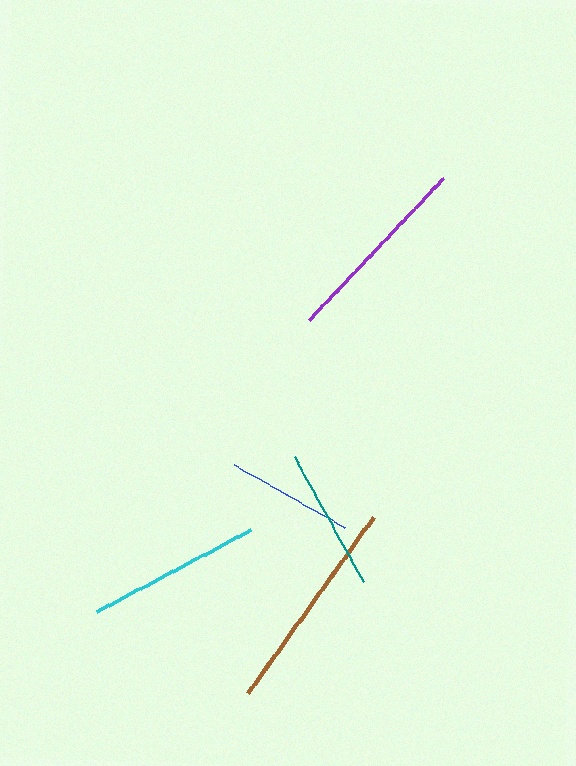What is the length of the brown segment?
The brown segment is approximately 216 pixels long.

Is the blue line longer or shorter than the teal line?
The teal line is longer than the blue line.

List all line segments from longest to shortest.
From longest to shortest: brown, purple, cyan, teal, blue.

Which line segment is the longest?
The brown line is the longest at approximately 216 pixels.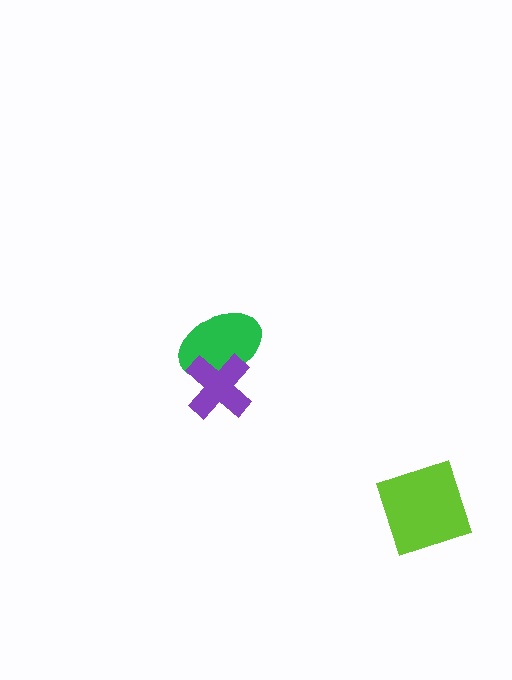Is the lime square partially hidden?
No, no other shape covers it.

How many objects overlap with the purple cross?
1 object overlaps with the purple cross.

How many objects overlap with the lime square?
0 objects overlap with the lime square.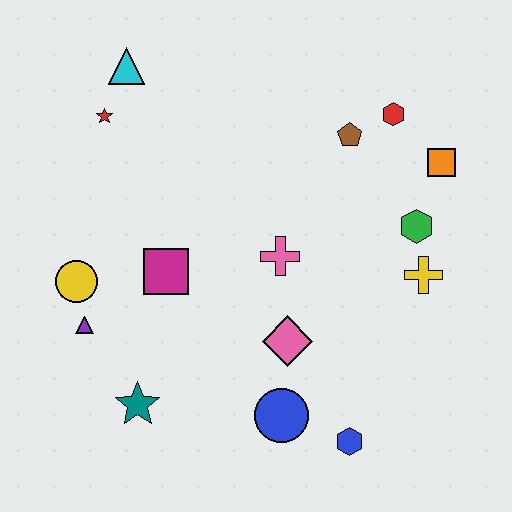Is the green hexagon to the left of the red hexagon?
No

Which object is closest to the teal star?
The purple triangle is closest to the teal star.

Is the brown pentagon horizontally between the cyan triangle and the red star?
No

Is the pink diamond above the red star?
No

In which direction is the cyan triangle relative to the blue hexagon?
The cyan triangle is above the blue hexagon.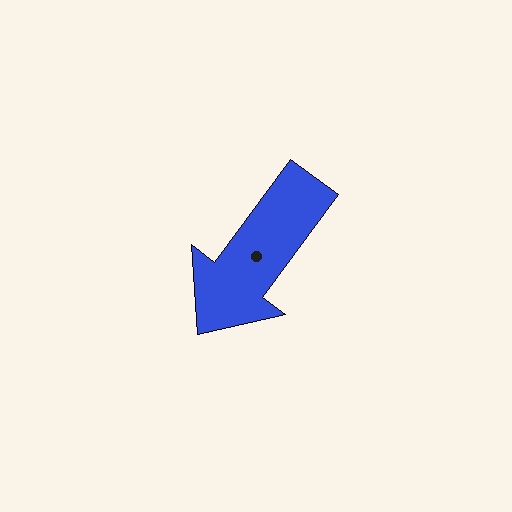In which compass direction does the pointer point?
Southwest.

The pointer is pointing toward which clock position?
Roughly 7 o'clock.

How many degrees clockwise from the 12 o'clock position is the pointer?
Approximately 217 degrees.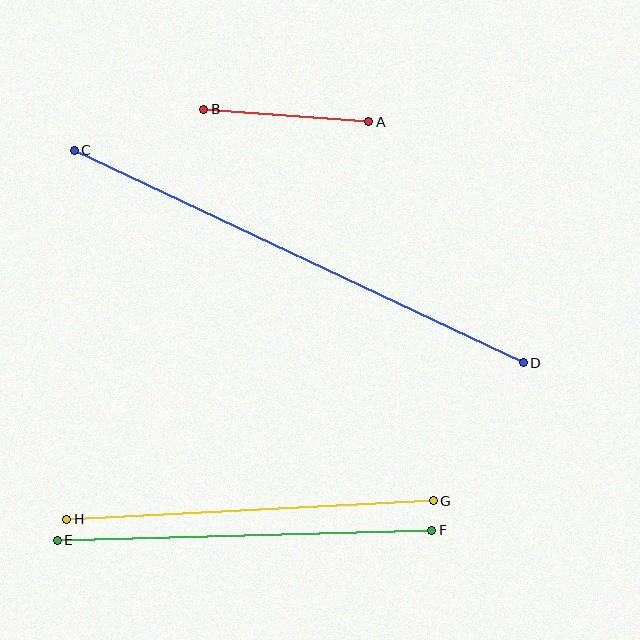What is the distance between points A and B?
The distance is approximately 166 pixels.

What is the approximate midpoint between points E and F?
The midpoint is at approximately (245, 535) pixels.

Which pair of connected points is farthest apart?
Points C and D are farthest apart.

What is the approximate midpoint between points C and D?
The midpoint is at approximately (299, 257) pixels.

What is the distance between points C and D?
The distance is approximately 497 pixels.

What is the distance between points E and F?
The distance is approximately 375 pixels.